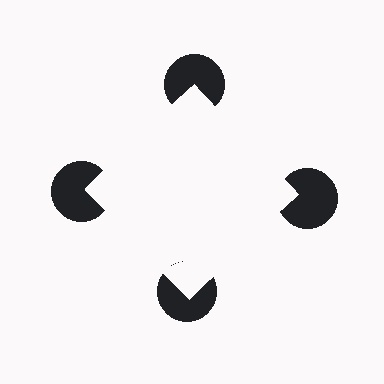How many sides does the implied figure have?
4 sides.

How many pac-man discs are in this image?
There are 4 — one at each vertex of the illusory square.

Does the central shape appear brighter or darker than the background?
It typically appears slightly brighter than the background, even though no actual brightness change is drawn.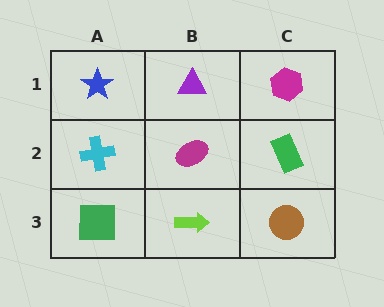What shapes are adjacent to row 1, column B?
A magenta ellipse (row 2, column B), a blue star (row 1, column A), a magenta hexagon (row 1, column C).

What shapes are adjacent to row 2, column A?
A blue star (row 1, column A), a green square (row 3, column A), a magenta ellipse (row 2, column B).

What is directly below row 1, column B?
A magenta ellipse.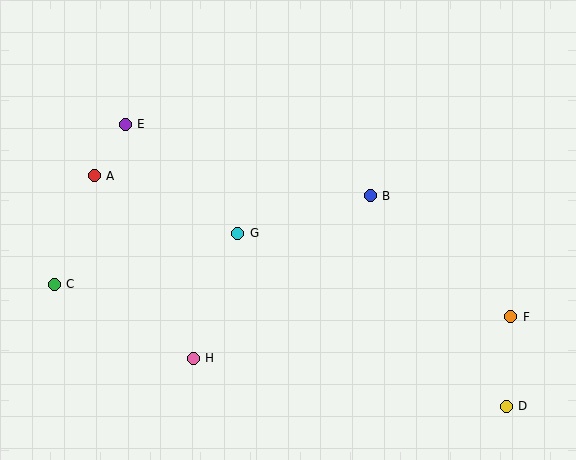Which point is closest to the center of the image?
Point G at (238, 233) is closest to the center.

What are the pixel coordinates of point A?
Point A is at (94, 176).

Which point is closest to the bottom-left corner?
Point C is closest to the bottom-left corner.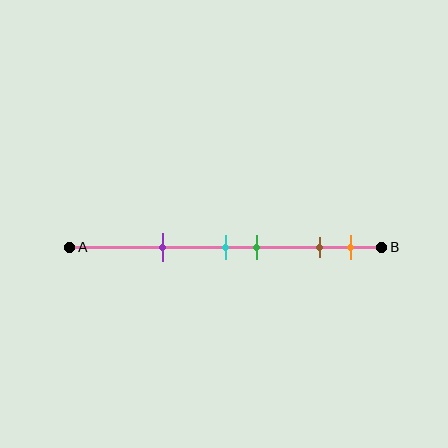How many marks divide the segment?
There are 5 marks dividing the segment.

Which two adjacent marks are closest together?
The cyan and green marks are the closest adjacent pair.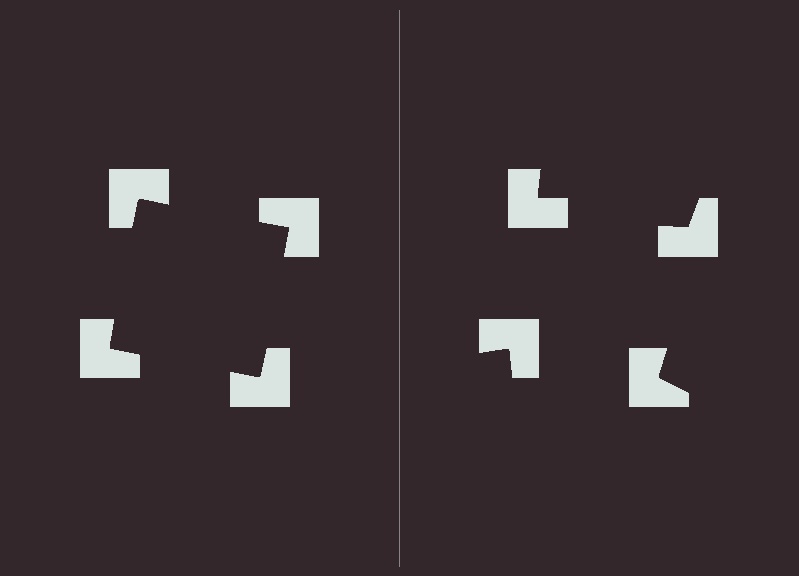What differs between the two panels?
The notched squares are positioned identically on both sides; only the wedge orientations differ. On the left they align to a square; on the right they are misaligned.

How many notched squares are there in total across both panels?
8 — 4 on each side.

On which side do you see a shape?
An illusory square appears on the left side. On the right side the wedge cuts are rotated, so no coherent shape forms.